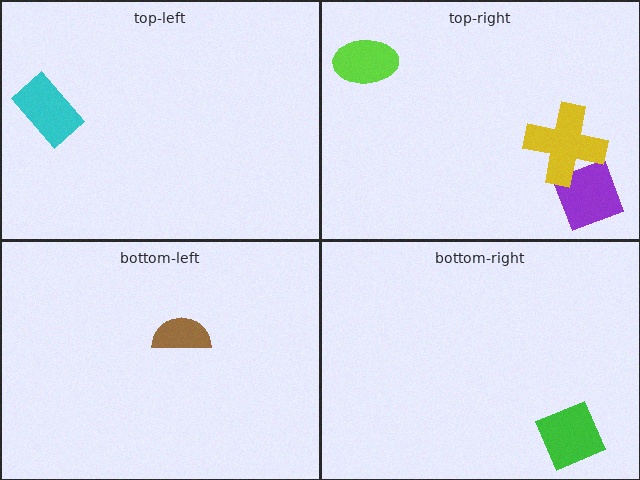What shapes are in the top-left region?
The cyan rectangle.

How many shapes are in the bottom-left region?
1.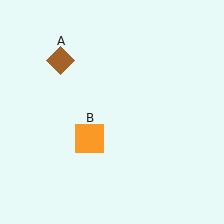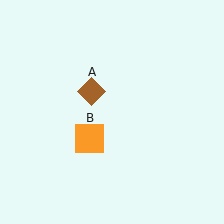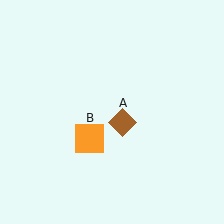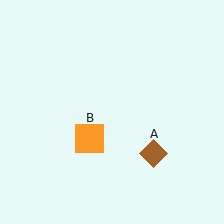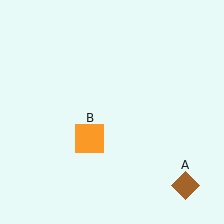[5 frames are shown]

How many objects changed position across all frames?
1 object changed position: brown diamond (object A).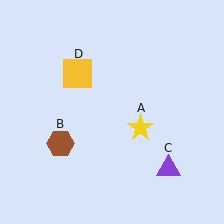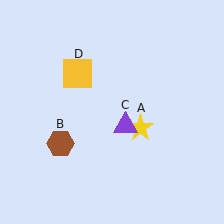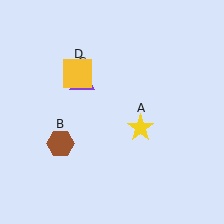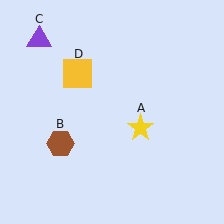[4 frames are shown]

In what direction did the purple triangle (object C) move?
The purple triangle (object C) moved up and to the left.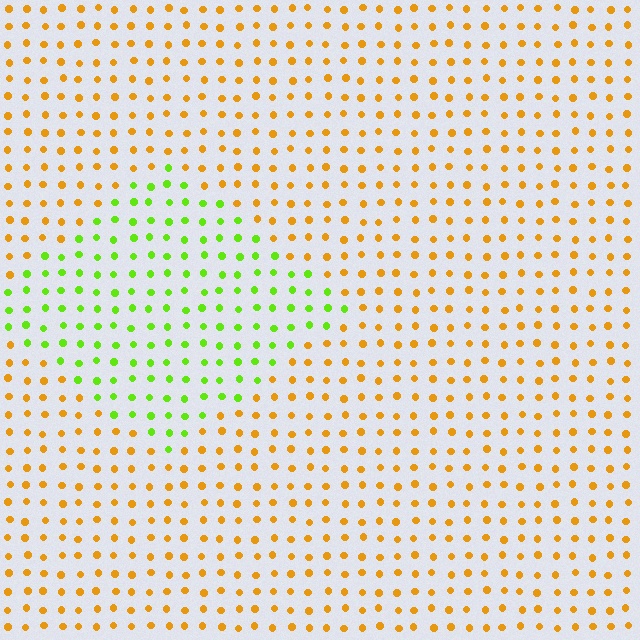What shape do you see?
I see a diamond.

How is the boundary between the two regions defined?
The boundary is defined purely by a slight shift in hue (about 60 degrees). Spacing, size, and orientation are identical on both sides.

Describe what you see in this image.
The image is filled with small orange elements in a uniform arrangement. A diamond-shaped region is visible where the elements are tinted to a slightly different hue, forming a subtle color boundary.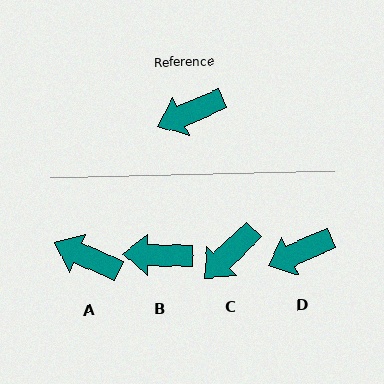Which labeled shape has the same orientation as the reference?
D.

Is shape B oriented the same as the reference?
No, it is off by about 25 degrees.